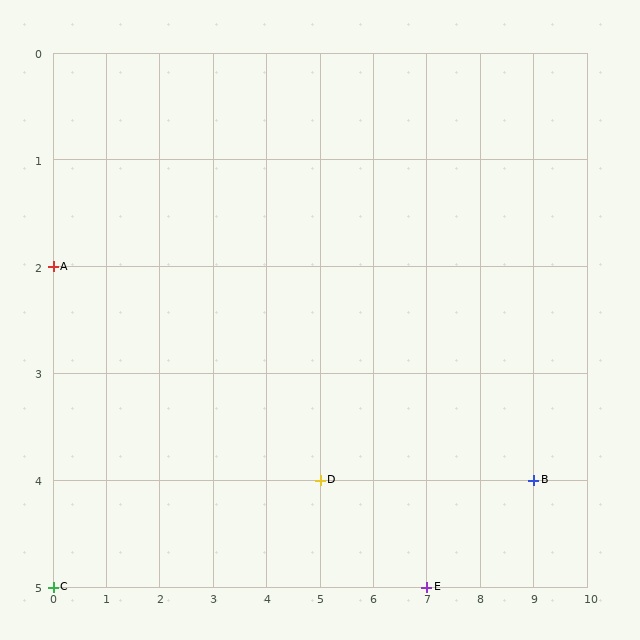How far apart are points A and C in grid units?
Points A and C are 3 rows apart.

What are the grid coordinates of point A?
Point A is at grid coordinates (0, 2).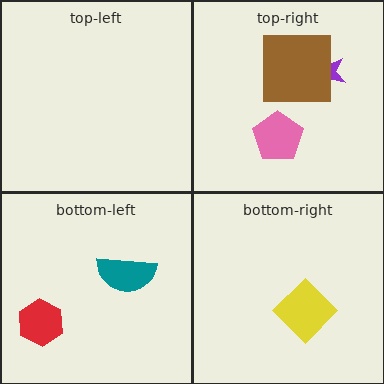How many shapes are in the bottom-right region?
1.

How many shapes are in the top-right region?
3.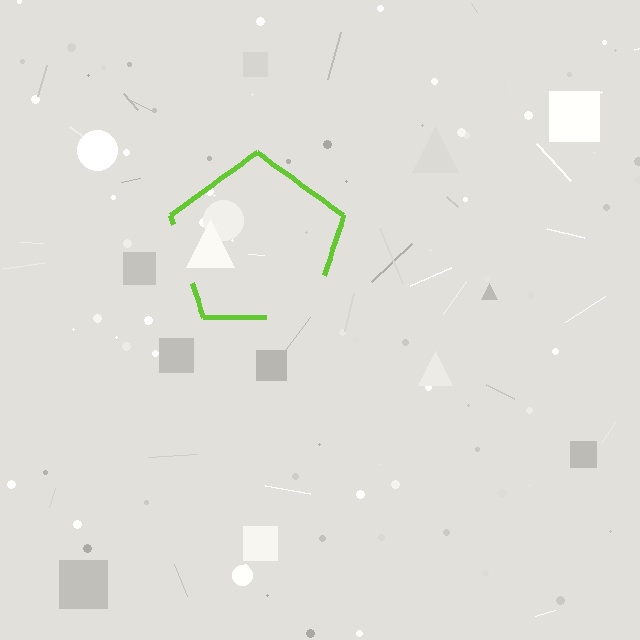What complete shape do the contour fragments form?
The contour fragments form a pentagon.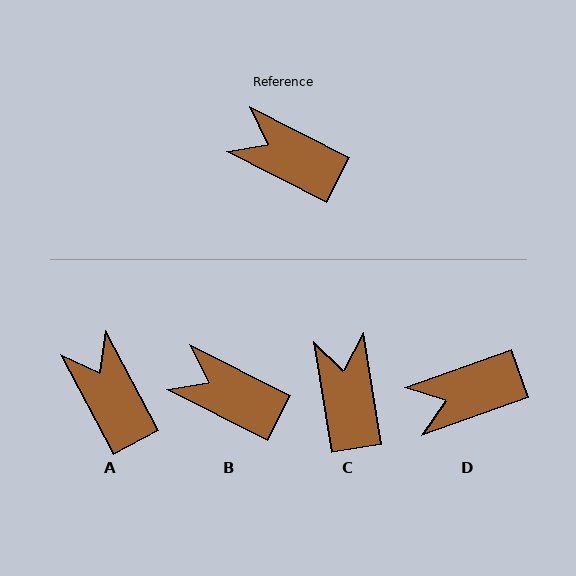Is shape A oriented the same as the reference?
No, it is off by about 35 degrees.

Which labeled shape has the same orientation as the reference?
B.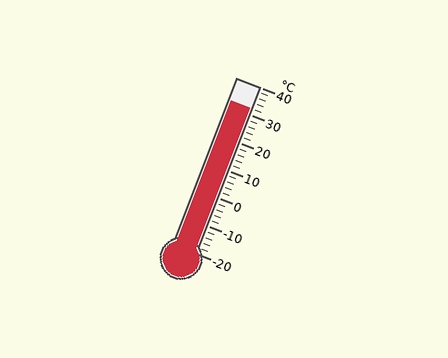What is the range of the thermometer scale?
The thermometer scale ranges from -20°C to 40°C.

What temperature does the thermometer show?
The thermometer shows approximately 32°C.